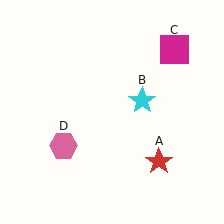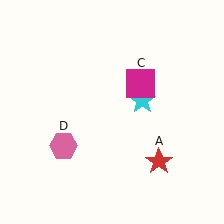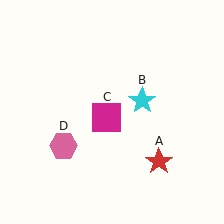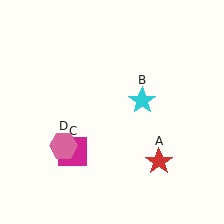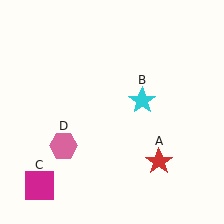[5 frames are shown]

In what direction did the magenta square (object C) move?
The magenta square (object C) moved down and to the left.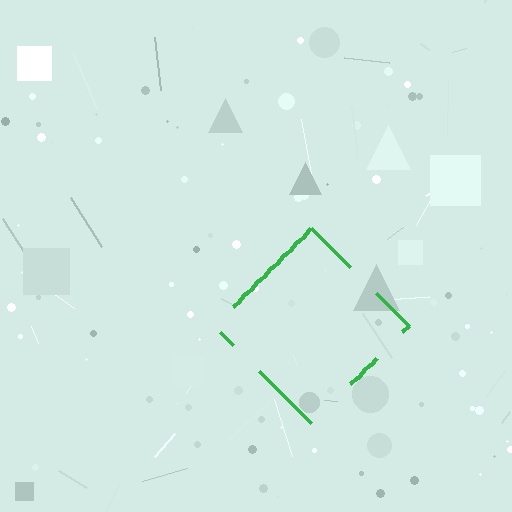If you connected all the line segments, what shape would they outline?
They would outline a diamond.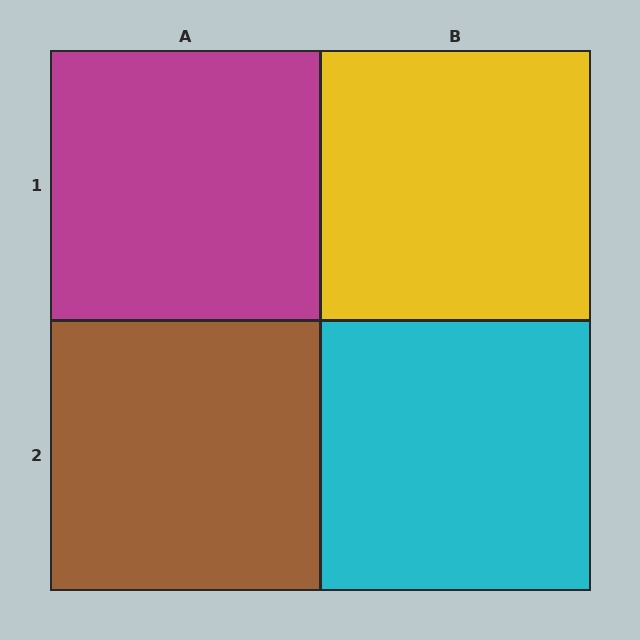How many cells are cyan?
1 cell is cyan.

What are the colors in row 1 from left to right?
Magenta, yellow.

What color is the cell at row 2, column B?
Cyan.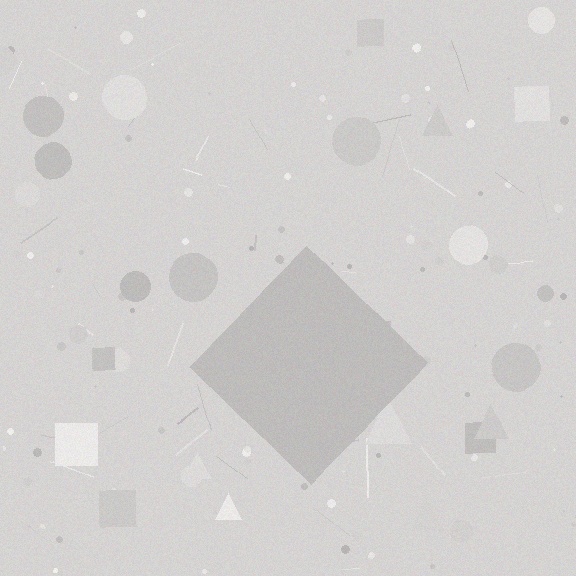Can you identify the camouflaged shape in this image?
The camouflaged shape is a diamond.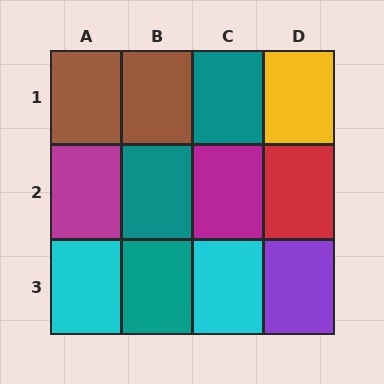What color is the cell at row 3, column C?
Cyan.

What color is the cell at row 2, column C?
Magenta.